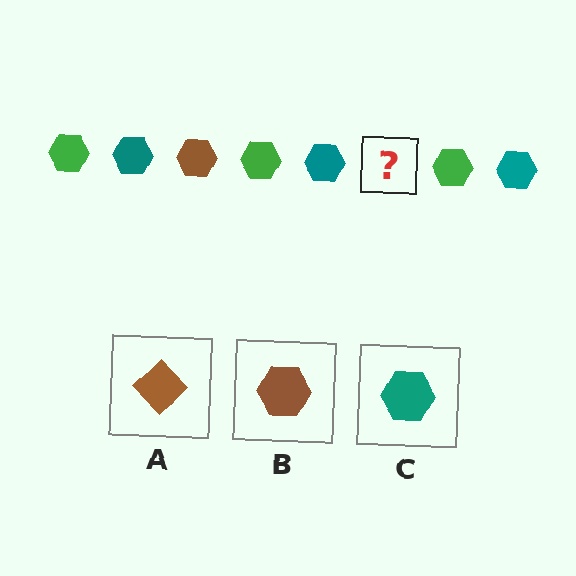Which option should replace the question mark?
Option B.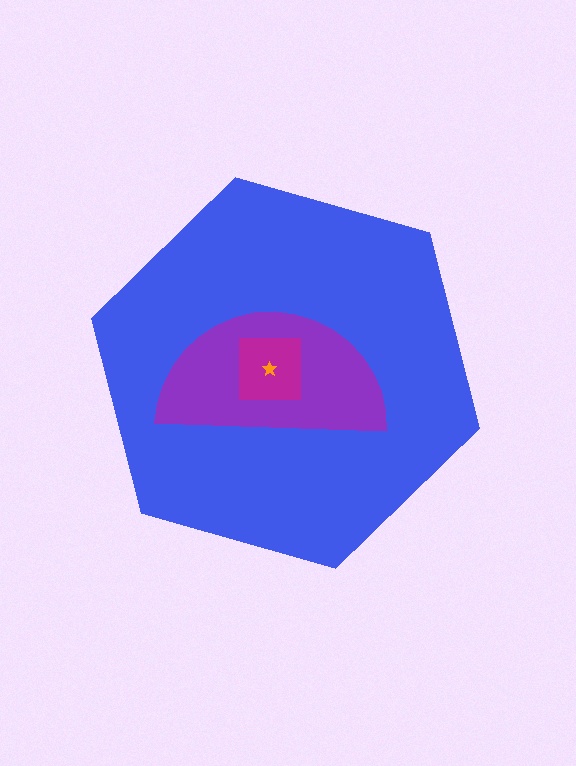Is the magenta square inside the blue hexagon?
Yes.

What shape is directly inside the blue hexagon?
The purple semicircle.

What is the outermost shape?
The blue hexagon.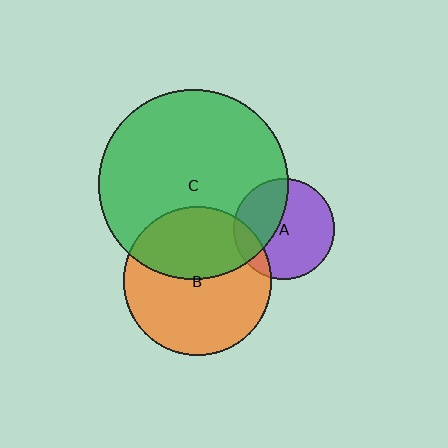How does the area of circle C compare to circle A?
Approximately 3.5 times.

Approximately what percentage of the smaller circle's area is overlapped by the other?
Approximately 15%.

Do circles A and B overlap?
Yes.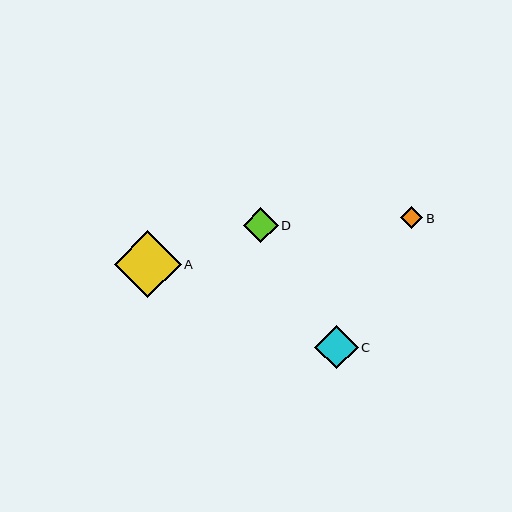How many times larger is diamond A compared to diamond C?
Diamond A is approximately 1.5 times the size of diamond C.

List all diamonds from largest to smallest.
From largest to smallest: A, C, D, B.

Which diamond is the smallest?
Diamond B is the smallest with a size of approximately 22 pixels.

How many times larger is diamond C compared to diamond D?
Diamond C is approximately 1.2 times the size of diamond D.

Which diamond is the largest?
Diamond A is the largest with a size of approximately 67 pixels.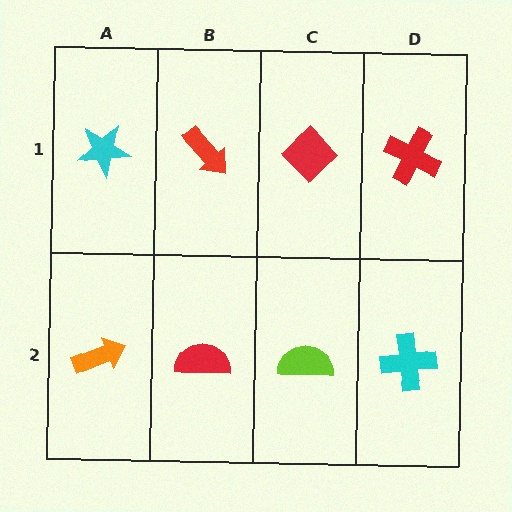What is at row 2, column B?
A red semicircle.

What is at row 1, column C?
A red diamond.